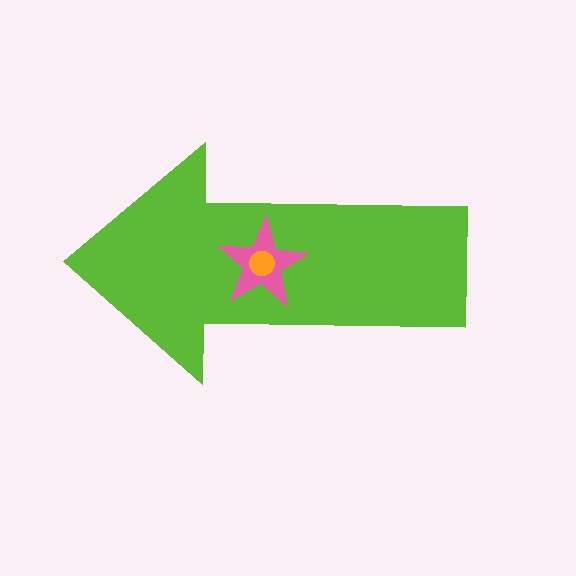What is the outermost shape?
The lime arrow.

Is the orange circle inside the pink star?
Yes.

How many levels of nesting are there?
3.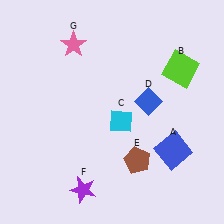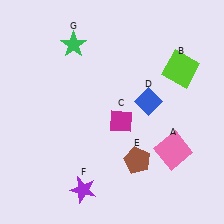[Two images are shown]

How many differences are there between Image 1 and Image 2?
There are 3 differences between the two images.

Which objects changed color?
A changed from blue to pink. C changed from cyan to magenta. G changed from pink to green.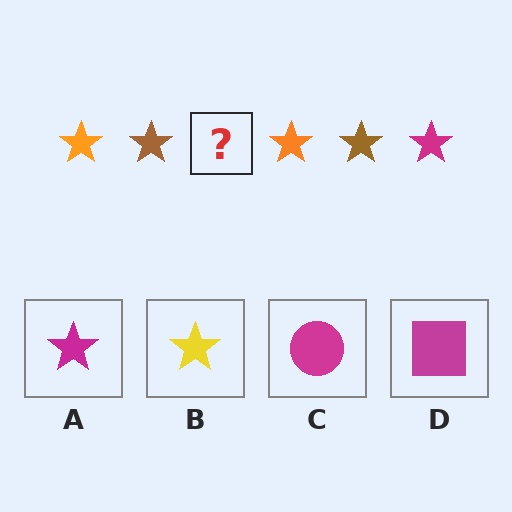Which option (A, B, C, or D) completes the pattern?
A.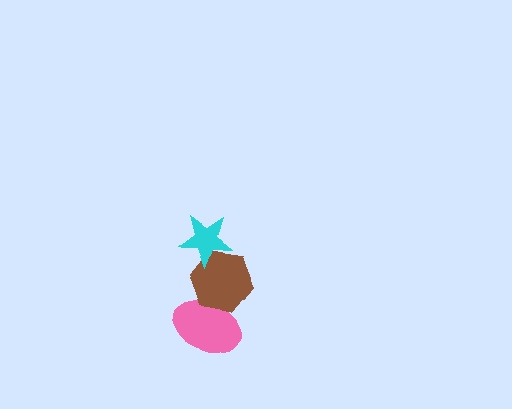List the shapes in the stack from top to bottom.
From top to bottom: the cyan star, the brown hexagon, the pink ellipse.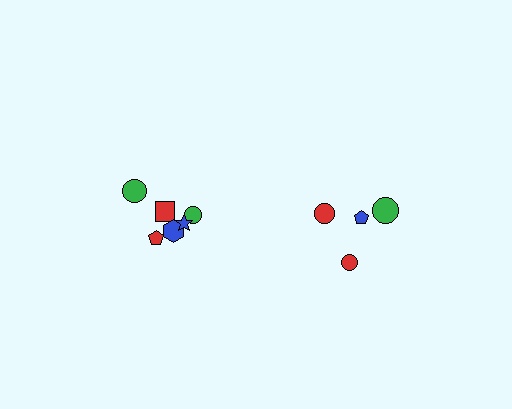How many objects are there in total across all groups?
There are 10 objects.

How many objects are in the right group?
There are 4 objects.